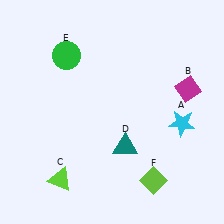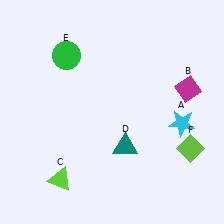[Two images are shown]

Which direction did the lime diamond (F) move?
The lime diamond (F) moved right.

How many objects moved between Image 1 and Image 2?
1 object moved between the two images.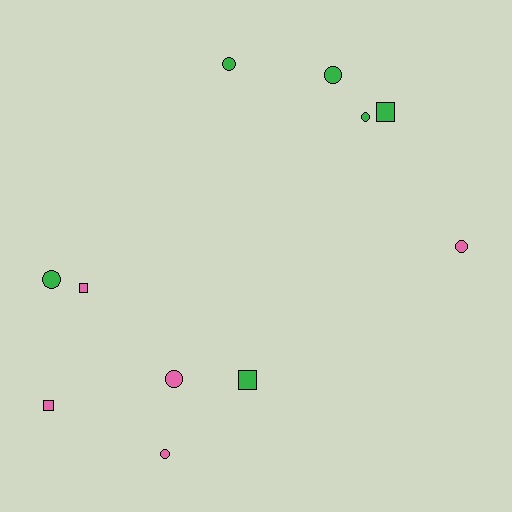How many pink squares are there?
There are 2 pink squares.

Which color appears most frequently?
Green, with 6 objects.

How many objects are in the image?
There are 11 objects.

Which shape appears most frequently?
Circle, with 7 objects.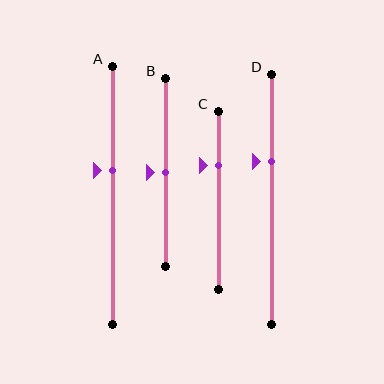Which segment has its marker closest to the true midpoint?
Segment B has its marker closest to the true midpoint.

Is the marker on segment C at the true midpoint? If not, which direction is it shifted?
No, the marker on segment C is shifted upward by about 20% of the segment length.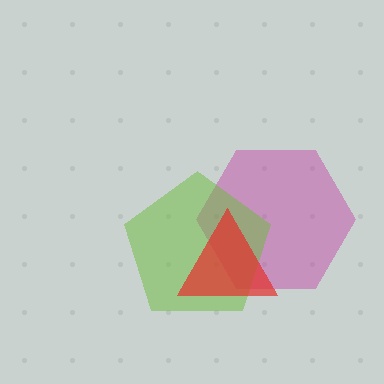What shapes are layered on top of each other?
The layered shapes are: a magenta hexagon, a lime pentagon, a red triangle.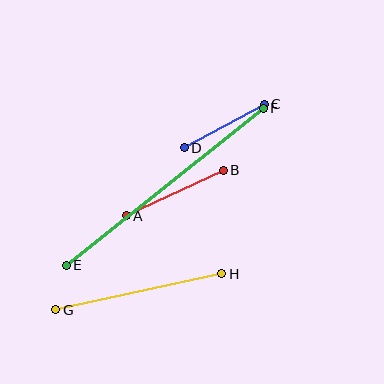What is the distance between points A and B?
The distance is approximately 107 pixels.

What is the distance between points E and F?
The distance is approximately 252 pixels.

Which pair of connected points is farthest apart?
Points E and F are farthest apart.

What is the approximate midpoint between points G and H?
The midpoint is at approximately (139, 292) pixels.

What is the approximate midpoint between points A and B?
The midpoint is at approximately (175, 193) pixels.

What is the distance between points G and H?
The distance is approximately 170 pixels.